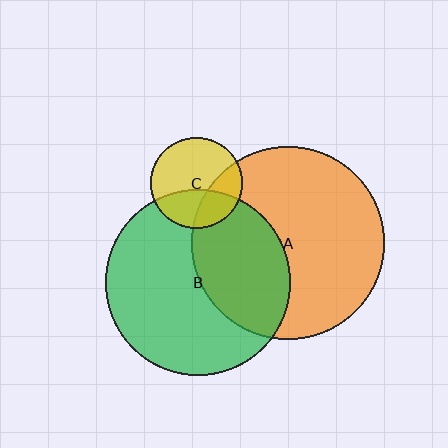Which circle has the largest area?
Circle A (orange).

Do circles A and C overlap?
Yes.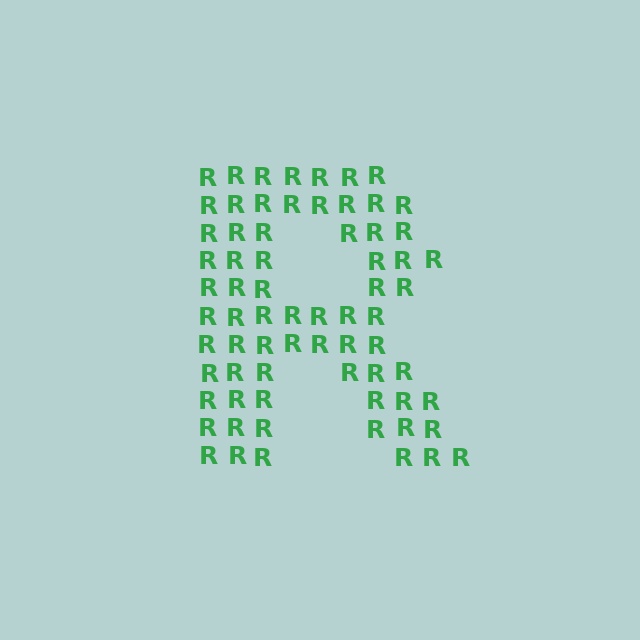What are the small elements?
The small elements are letter R's.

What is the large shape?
The large shape is the letter R.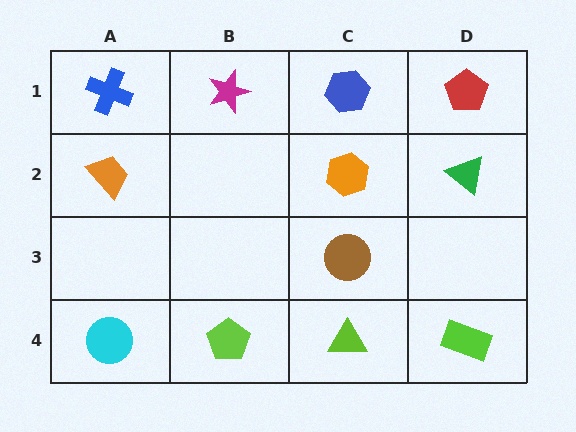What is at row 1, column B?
A magenta star.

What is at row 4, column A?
A cyan circle.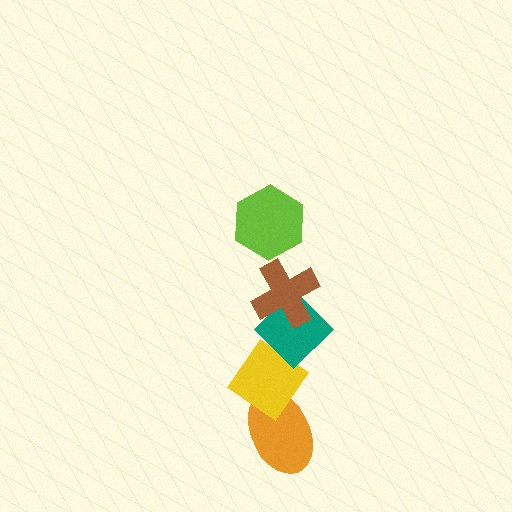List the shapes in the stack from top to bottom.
From top to bottom: the lime hexagon, the brown cross, the teal diamond, the yellow diamond, the orange ellipse.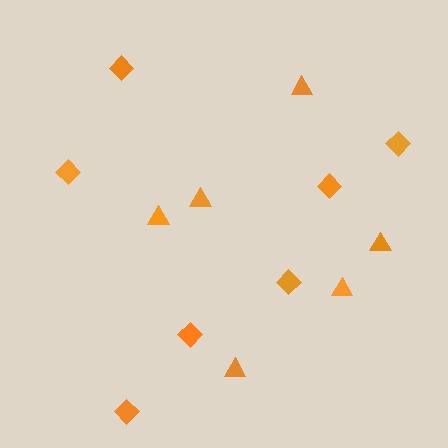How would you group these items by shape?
There are 2 groups: one group of diamonds (7) and one group of triangles (6).